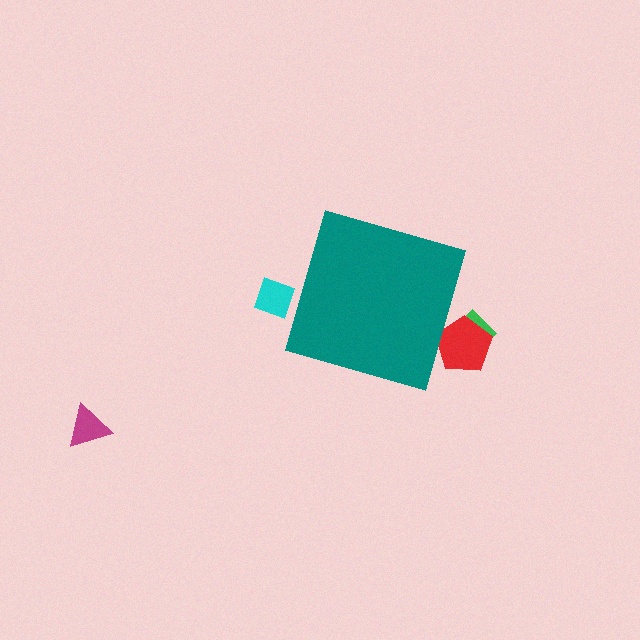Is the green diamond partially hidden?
Yes, the green diamond is partially hidden behind the teal diamond.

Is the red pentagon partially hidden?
Yes, the red pentagon is partially hidden behind the teal diamond.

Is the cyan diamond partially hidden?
Yes, the cyan diamond is partially hidden behind the teal diamond.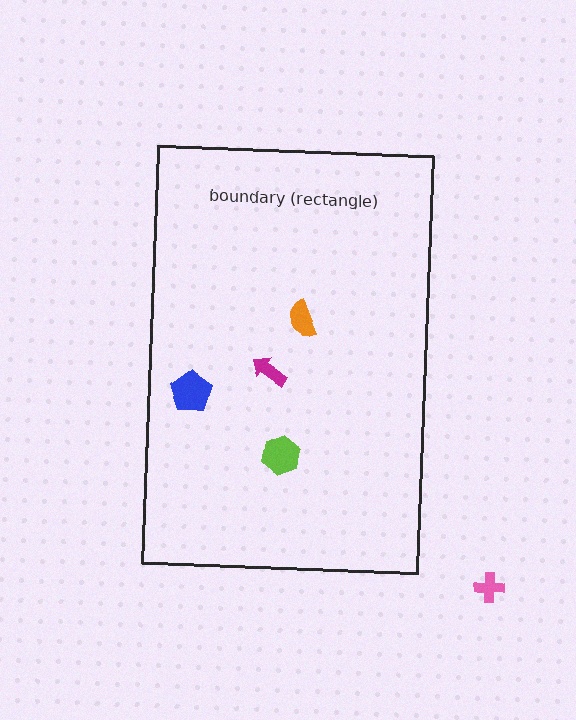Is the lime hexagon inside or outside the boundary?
Inside.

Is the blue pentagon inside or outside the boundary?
Inside.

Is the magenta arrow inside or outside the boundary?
Inside.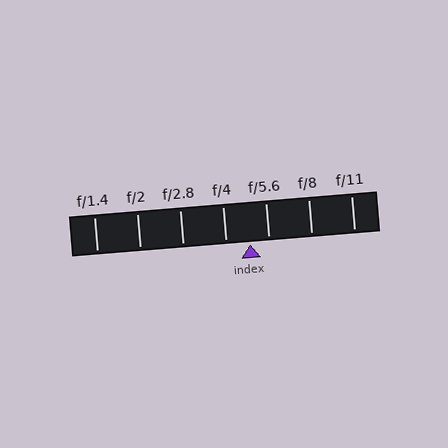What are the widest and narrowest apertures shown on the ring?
The widest aperture shown is f/1.4 and the narrowest is f/11.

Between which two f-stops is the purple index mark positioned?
The index mark is between f/4 and f/5.6.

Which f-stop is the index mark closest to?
The index mark is closest to f/5.6.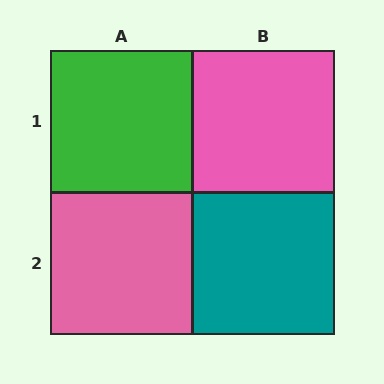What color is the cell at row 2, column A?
Pink.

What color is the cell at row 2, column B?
Teal.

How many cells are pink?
2 cells are pink.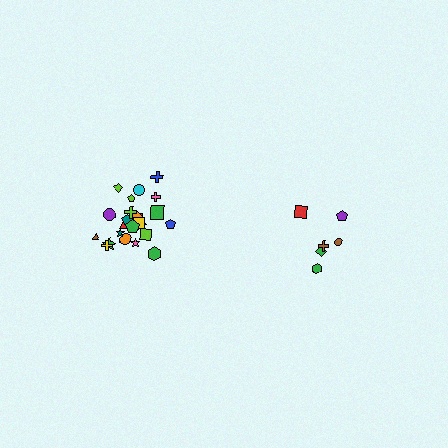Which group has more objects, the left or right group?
The left group.